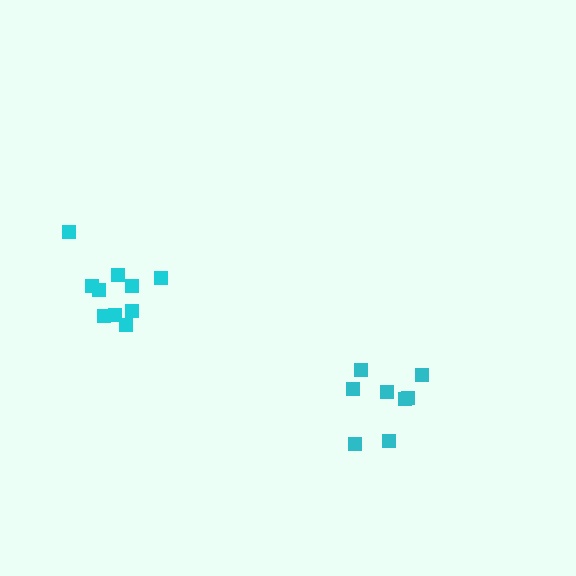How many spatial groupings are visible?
There are 2 spatial groupings.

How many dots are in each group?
Group 1: 8 dots, Group 2: 10 dots (18 total).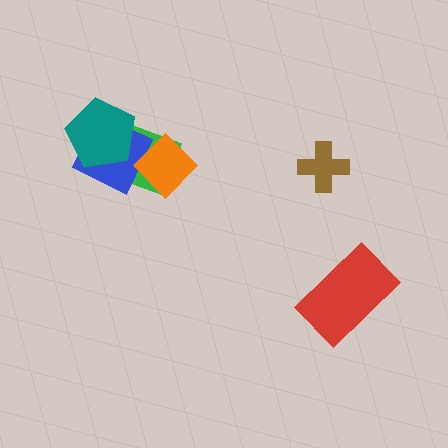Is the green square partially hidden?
Yes, it is partially covered by another shape.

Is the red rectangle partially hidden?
No, no other shape covers it.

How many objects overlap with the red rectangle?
0 objects overlap with the red rectangle.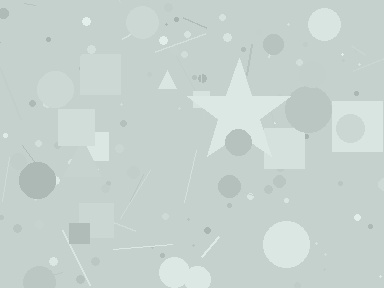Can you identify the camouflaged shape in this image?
The camouflaged shape is a star.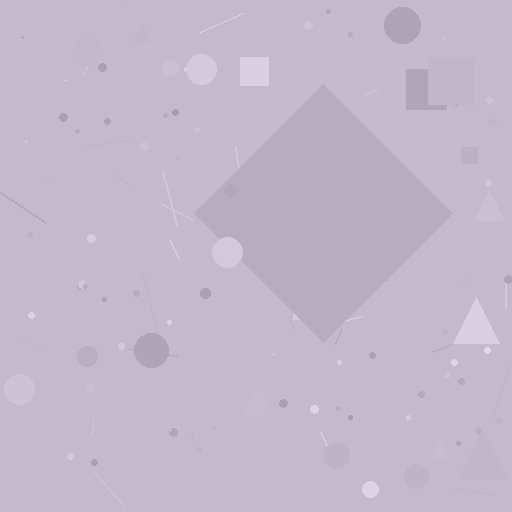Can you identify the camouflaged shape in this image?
The camouflaged shape is a diamond.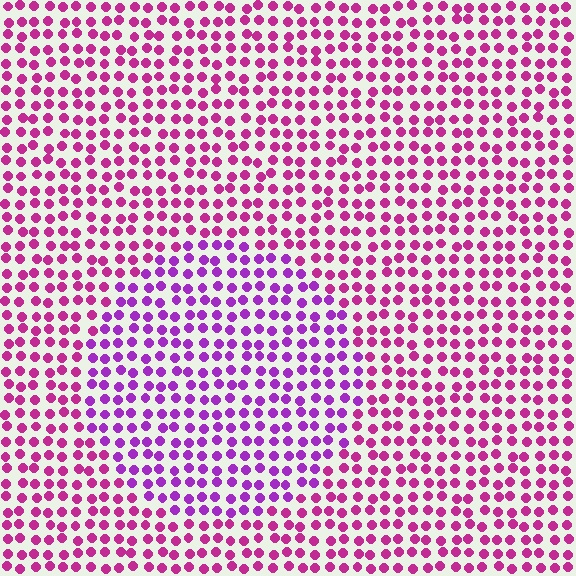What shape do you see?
I see a circle.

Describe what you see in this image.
The image is filled with small magenta elements in a uniform arrangement. A circle-shaped region is visible where the elements are tinted to a slightly different hue, forming a subtle color boundary.